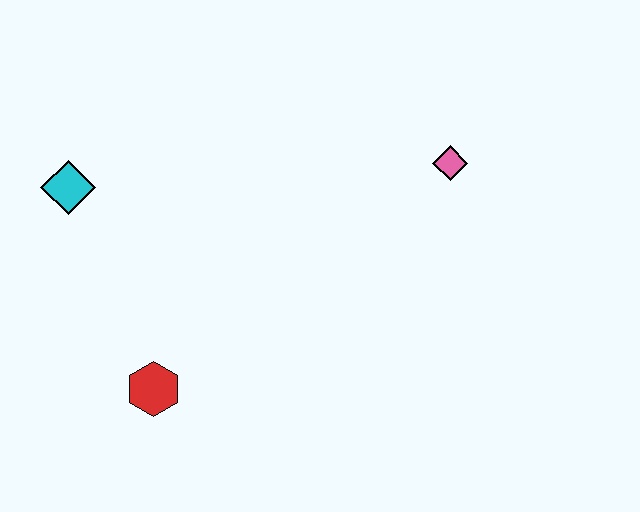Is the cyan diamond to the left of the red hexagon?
Yes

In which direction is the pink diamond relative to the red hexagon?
The pink diamond is to the right of the red hexagon.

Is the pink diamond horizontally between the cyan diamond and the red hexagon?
No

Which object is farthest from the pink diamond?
The cyan diamond is farthest from the pink diamond.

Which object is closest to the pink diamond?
The red hexagon is closest to the pink diamond.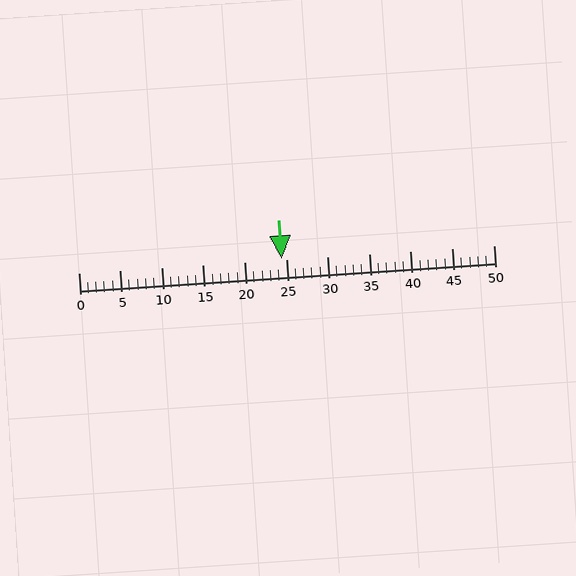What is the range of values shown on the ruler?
The ruler shows values from 0 to 50.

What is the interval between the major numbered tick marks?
The major tick marks are spaced 5 units apart.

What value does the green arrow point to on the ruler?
The green arrow points to approximately 24.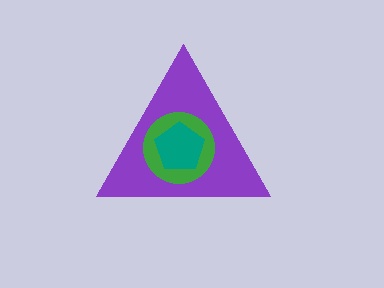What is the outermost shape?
The purple triangle.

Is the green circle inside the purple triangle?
Yes.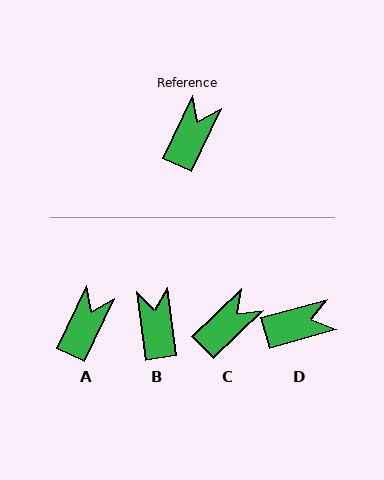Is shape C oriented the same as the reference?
No, it is off by about 21 degrees.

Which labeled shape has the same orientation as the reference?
A.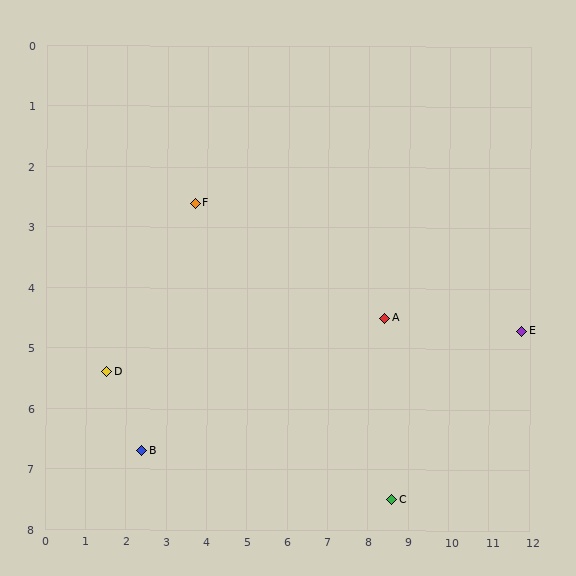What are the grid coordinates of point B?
Point B is at approximately (2.4, 6.7).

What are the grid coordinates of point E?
Point E is at approximately (11.8, 4.7).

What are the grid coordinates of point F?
Point F is at approximately (3.7, 2.6).